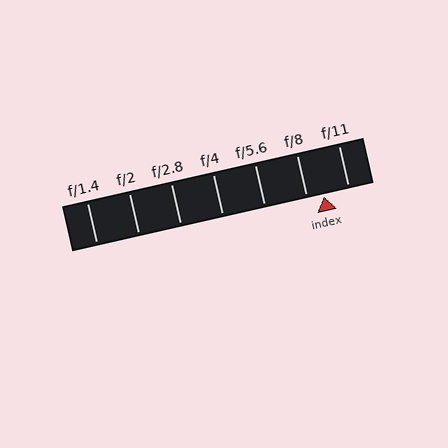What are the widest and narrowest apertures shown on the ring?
The widest aperture shown is f/1.4 and the narrowest is f/11.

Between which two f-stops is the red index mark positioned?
The index mark is between f/8 and f/11.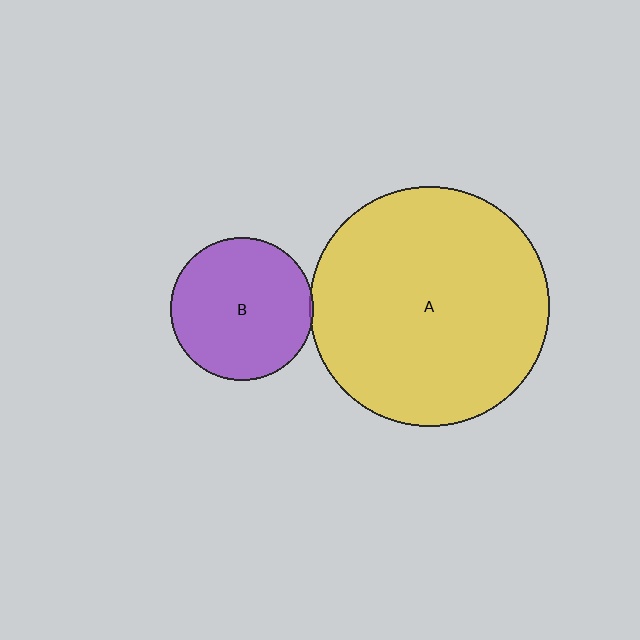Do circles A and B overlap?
Yes.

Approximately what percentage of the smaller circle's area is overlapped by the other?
Approximately 5%.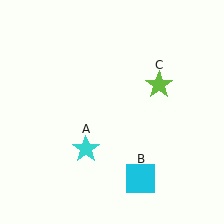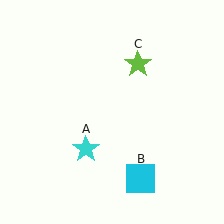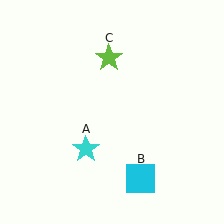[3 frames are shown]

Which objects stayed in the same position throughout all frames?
Cyan star (object A) and cyan square (object B) remained stationary.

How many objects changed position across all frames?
1 object changed position: lime star (object C).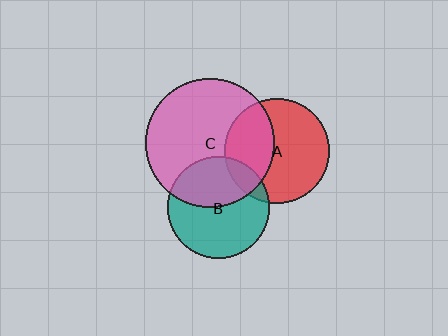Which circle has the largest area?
Circle C (pink).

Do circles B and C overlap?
Yes.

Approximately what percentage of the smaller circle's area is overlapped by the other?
Approximately 40%.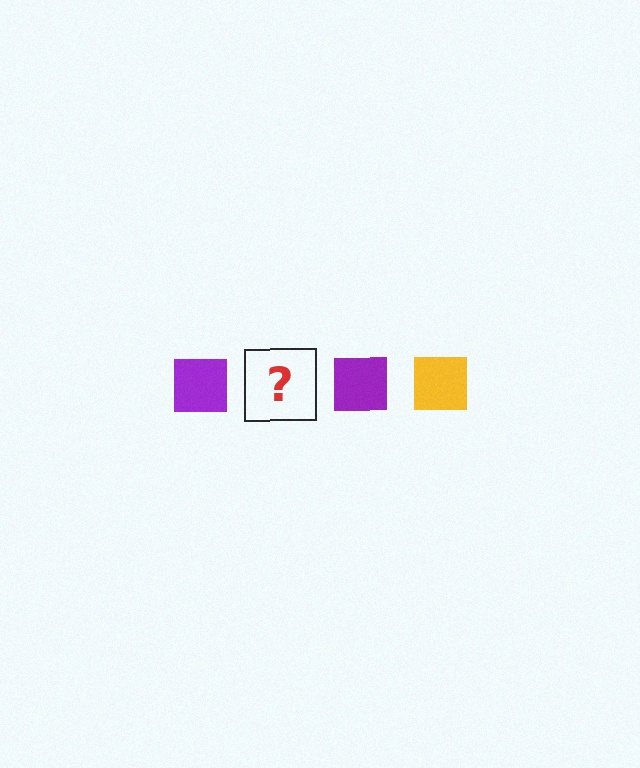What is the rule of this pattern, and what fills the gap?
The rule is that the pattern cycles through purple, yellow squares. The gap should be filled with a yellow square.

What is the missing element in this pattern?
The missing element is a yellow square.